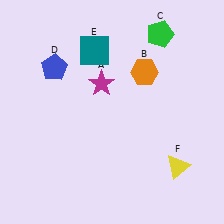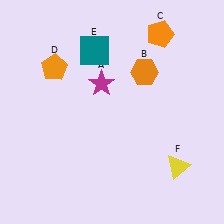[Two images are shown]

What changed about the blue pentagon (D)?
In Image 1, D is blue. In Image 2, it changed to orange.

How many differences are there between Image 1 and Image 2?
There are 2 differences between the two images.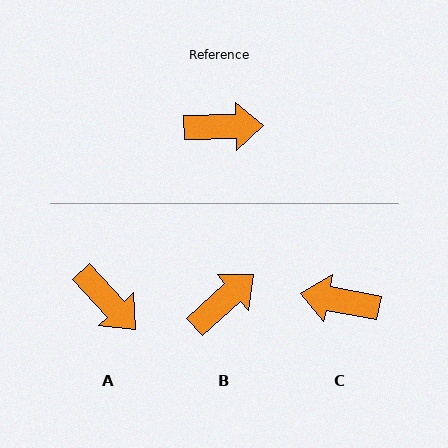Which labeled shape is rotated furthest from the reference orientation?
C, about 167 degrees away.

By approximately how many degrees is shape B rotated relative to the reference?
Approximately 40 degrees counter-clockwise.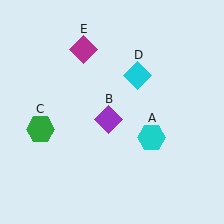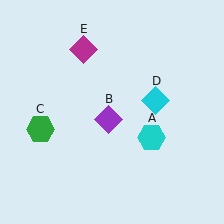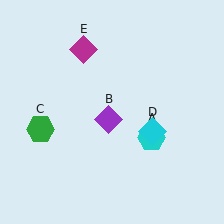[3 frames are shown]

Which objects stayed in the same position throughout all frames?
Cyan hexagon (object A) and purple diamond (object B) and green hexagon (object C) and magenta diamond (object E) remained stationary.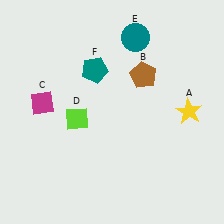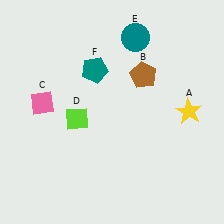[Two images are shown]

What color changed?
The diamond (C) changed from magenta in Image 1 to pink in Image 2.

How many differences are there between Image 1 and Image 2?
There is 1 difference between the two images.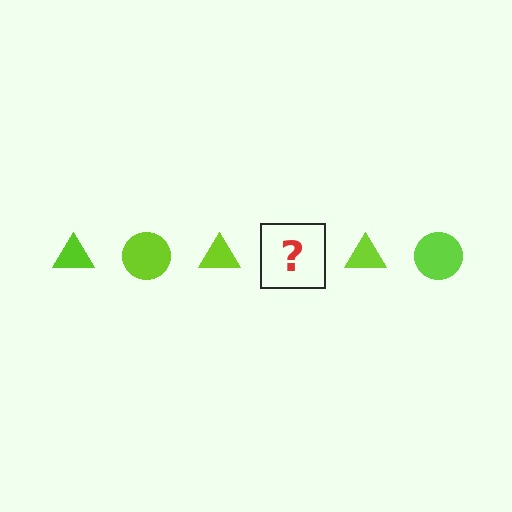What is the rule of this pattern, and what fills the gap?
The rule is that the pattern cycles through triangle, circle shapes in lime. The gap should be filled with a lime circle.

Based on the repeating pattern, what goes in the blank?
The blank should be a lime circle.